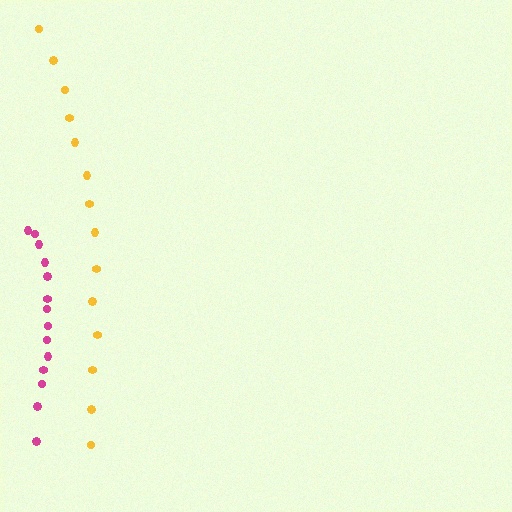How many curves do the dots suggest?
There are 2 distinct paths.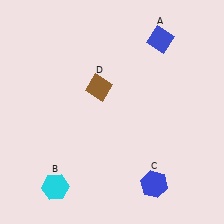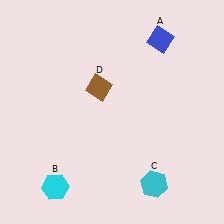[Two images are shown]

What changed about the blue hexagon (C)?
In Image 1, C is blue. In Image 2, it changed to cyan.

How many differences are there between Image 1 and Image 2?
There is 1 difference between the two images.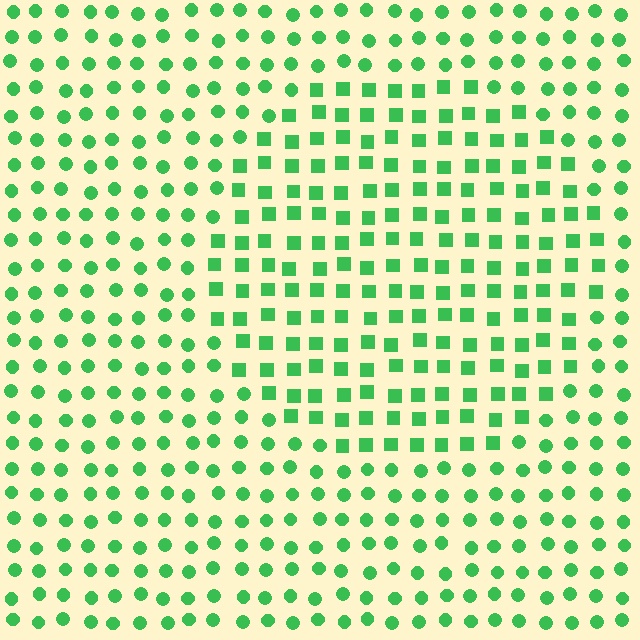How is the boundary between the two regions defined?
The boundary is defined by a change in element shape: squares inside vs. circles outside. All elements share the same color and spacing.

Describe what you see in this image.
The image is filled with small green elements arranged in a uniform grid. A circle-shaped region contains squares, while the surrounding area contains circles. The boundary is defined purely by the change in element shape.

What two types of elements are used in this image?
The image uses squares inside the circle region and circles outside it.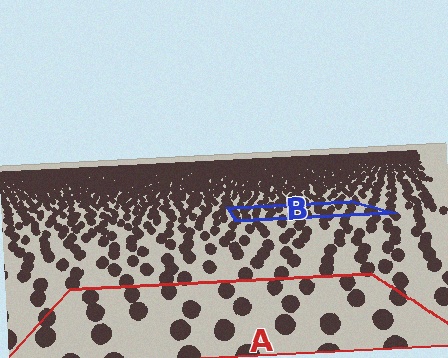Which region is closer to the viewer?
Region A is closer. The texture elements there are larger and more spread out.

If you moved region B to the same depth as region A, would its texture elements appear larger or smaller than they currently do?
They would appear larger. At a closer depth, the same texture elements are projected at a bigger on-screen size.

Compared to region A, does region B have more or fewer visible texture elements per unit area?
Region B has more texture elements per unit area — they are packed more densely because it is farther away.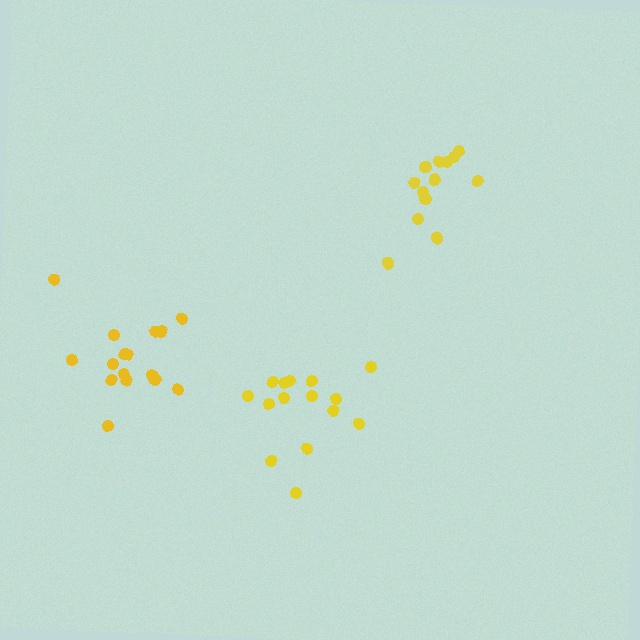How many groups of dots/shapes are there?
There are 3 groups.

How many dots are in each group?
Group 1: 13 dots, Group 2: 16 dots, Group 3: 15 dots (44 total).